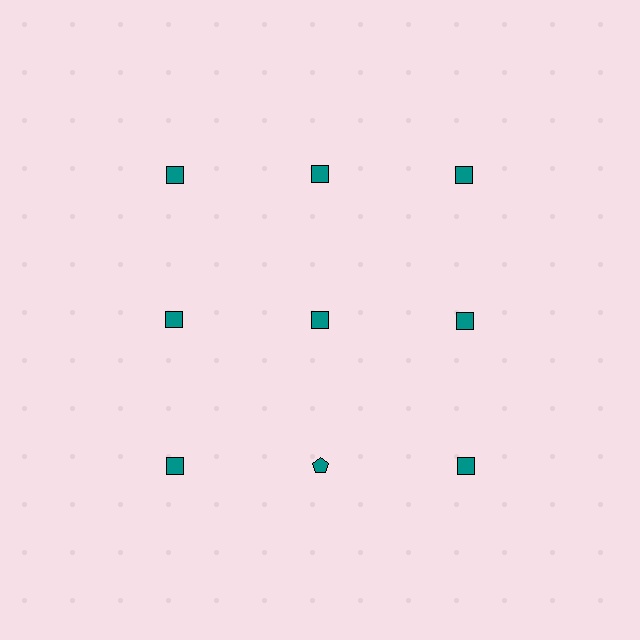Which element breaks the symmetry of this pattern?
The teal pentagon in the third row, second from left column breaks the symmetry. All other shapes are teal squares.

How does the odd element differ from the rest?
It has a different shape: pentagon instead of square.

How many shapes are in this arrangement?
There are 9 shapes arranged in a grid pattern.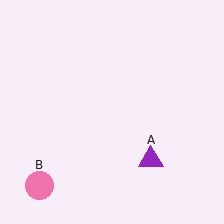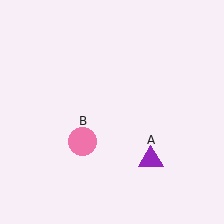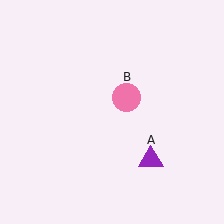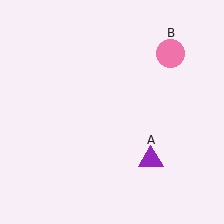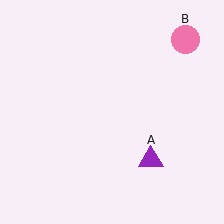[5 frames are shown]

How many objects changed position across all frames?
1 object changed position: pink circle (object B).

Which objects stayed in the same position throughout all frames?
Purple triangle (object A) remained stationary.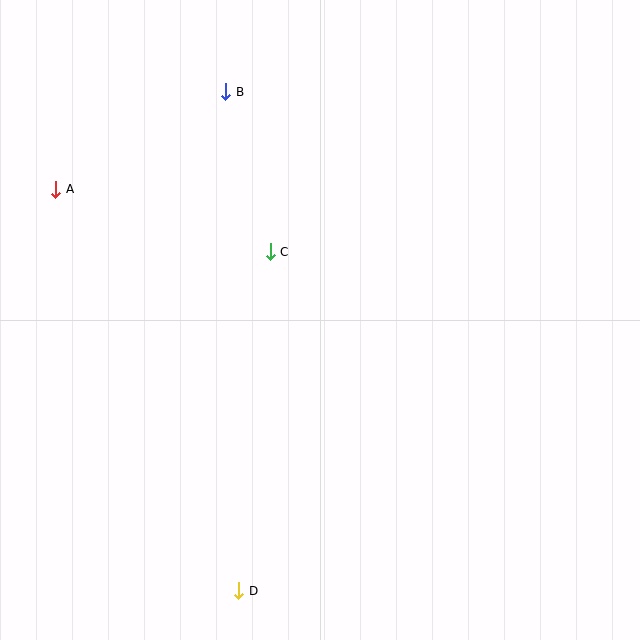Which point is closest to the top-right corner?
Point B is closest to the top-right corner.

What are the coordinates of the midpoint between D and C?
The midpoint between D and C is at (255, 421).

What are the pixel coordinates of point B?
Point B is at (226, 92).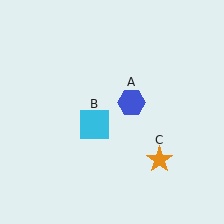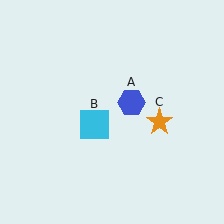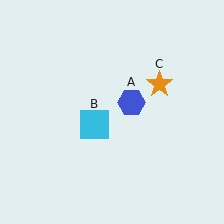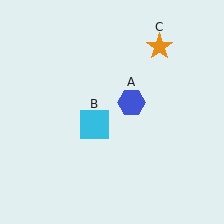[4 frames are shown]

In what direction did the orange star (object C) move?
The orange star (object C) moved up.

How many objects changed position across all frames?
1 object changed position: orange star (object C).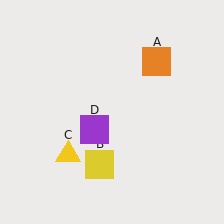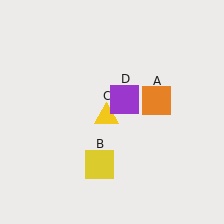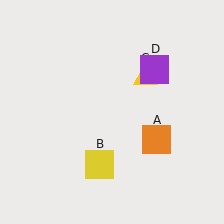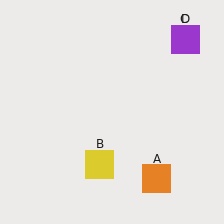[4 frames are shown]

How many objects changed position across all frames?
3 objects changed position: orange square (object A), yellow triangle (object C), purple square (object D).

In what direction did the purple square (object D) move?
The purple square (object D) moved up and to the right.